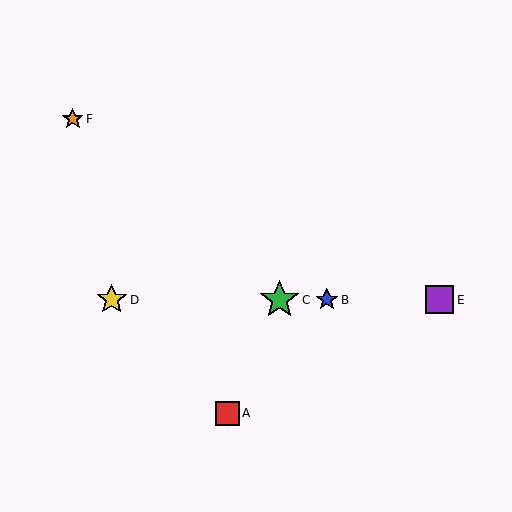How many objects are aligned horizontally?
4 objects (B, C, D, E) are aligned horizontally.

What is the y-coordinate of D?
Object D is at y≈300.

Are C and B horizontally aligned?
Yes, both are at y≈300.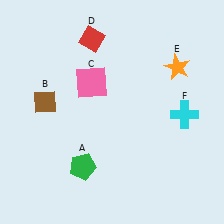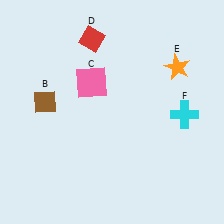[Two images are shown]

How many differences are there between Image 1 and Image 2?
There is 1 difference between the two images.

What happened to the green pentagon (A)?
The green pentagon (A) was removed in Image 2. It was in the bottom-left area of Image 1.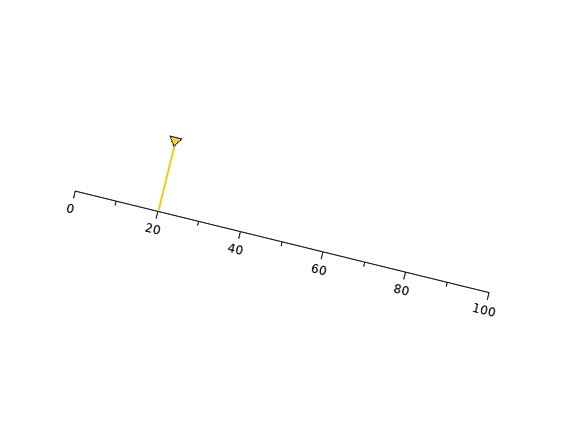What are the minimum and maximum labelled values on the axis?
The axis runs from 0 to 100.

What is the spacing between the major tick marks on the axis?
The major ticks are spaced 20 apart.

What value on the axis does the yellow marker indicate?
The marker indicates approximately 20.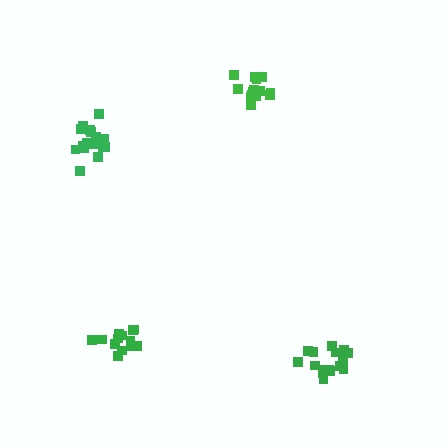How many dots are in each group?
Group 1: 13 dots, Group 2: 17 dots, Group 3: 15 dots, Group 4: 16 dots (61 total).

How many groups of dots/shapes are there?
There are 4 groups.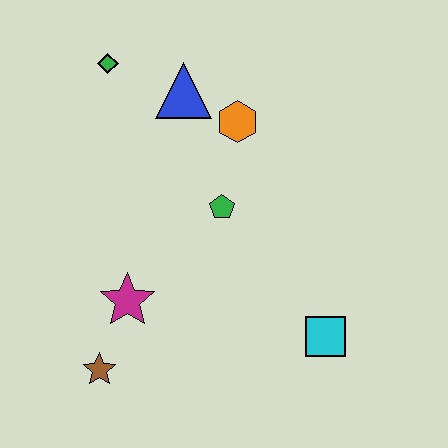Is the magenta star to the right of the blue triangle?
No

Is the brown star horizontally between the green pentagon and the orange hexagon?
No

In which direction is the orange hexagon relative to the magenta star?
The orange hexagon is above the magenta star.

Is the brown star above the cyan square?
No